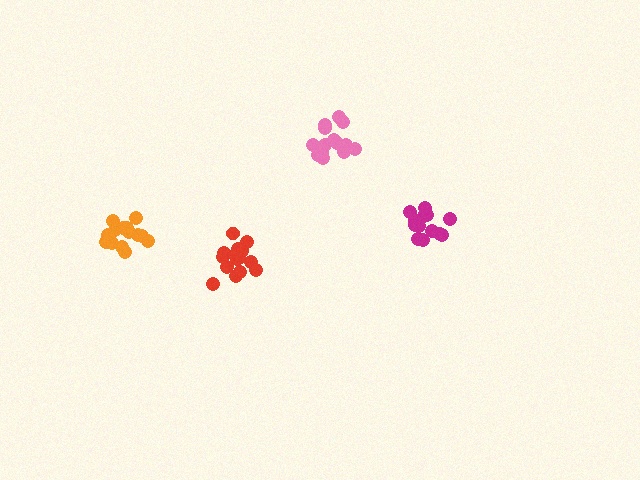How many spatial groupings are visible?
There are 4 spatial groupings.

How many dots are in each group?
Group 1: 15 dots, Group 2: 15 dots, Group 3: 13 dots, Group 4: 15 dots (58 total).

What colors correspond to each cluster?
The clusters are colored: pink, orange, magenta, red.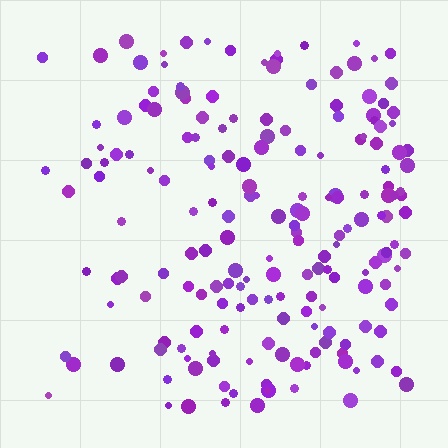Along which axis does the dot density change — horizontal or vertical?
Horizontal.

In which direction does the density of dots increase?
From left to right, with the right side densest.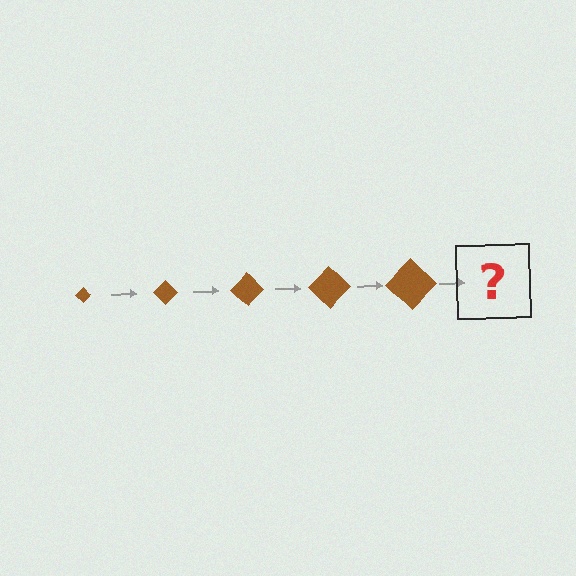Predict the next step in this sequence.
The next step is a brown diamond, larger than the previous one.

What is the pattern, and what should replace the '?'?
The pattern is that the diamond gets progressively larger each step. The '?' should be a brown diamond, larger than the previous one.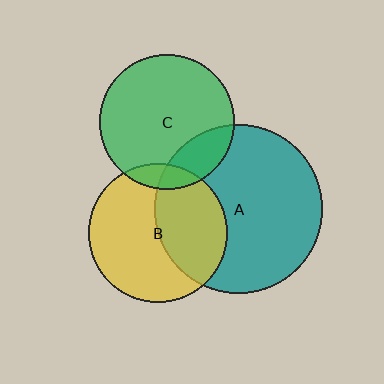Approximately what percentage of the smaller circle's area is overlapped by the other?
Approximately 20%.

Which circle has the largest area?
Circle A (teal).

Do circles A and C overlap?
Yes.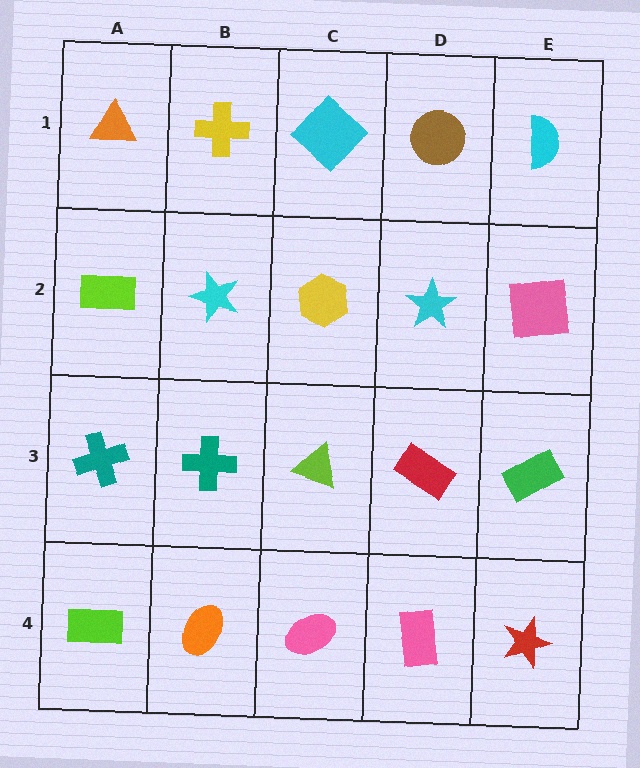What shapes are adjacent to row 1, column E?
A pink square (row 2, column E), a brown circle (row 1, column D).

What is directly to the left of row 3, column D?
A lime triangle.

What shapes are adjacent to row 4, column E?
A green rectangle (row 3, column E), a pink rectangle (row 4, column D).